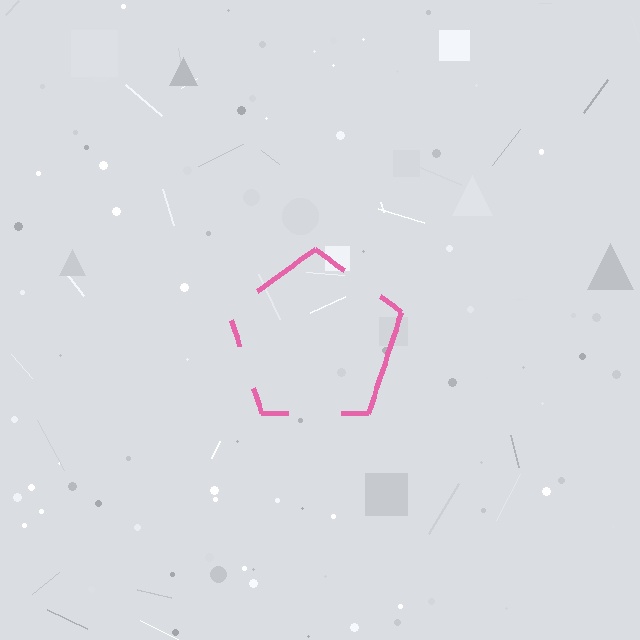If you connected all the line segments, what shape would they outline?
They would outline a pentagon.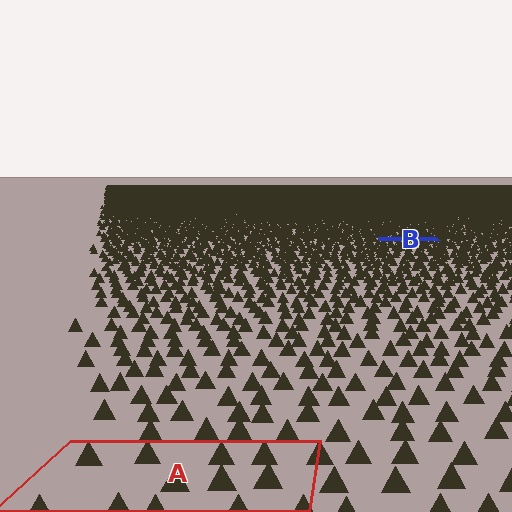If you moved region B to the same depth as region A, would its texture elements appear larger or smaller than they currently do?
They would appear larger. At a closer depth, the same texture elements are projected at a bigger on-screen size.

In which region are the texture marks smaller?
The texture marks are smaller in region B, because it is farther away.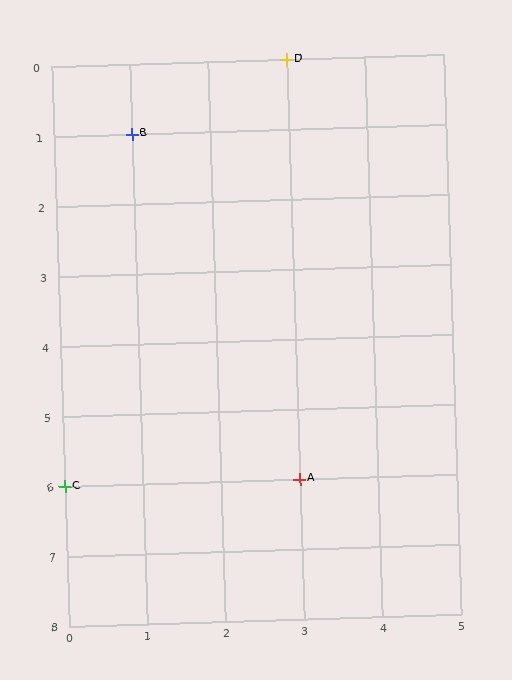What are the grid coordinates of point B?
Point B is at grid coordinates (1, 1).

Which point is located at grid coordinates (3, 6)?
Point A is at (3, 6).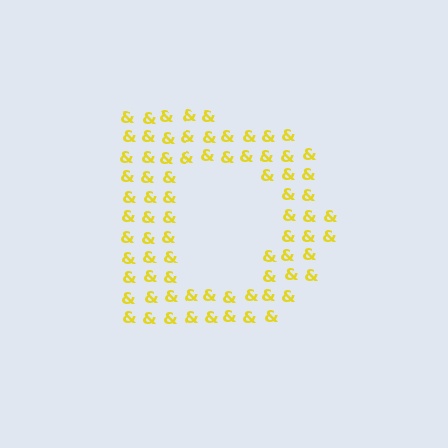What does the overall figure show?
The overall figure shows the letter D.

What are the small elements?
The small elements are ampersands.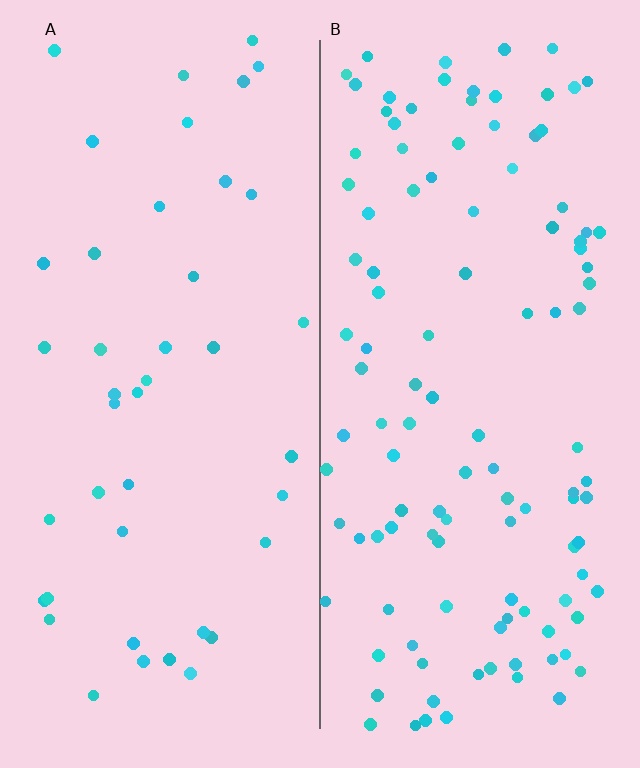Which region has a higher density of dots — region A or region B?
B (the right).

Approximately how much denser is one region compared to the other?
Approximately 2.7× — region B over region A.